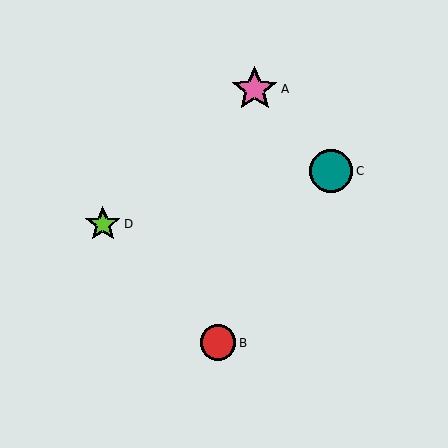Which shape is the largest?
The pink star (labeled A) is the largest.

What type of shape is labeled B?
Shape B is a red circle.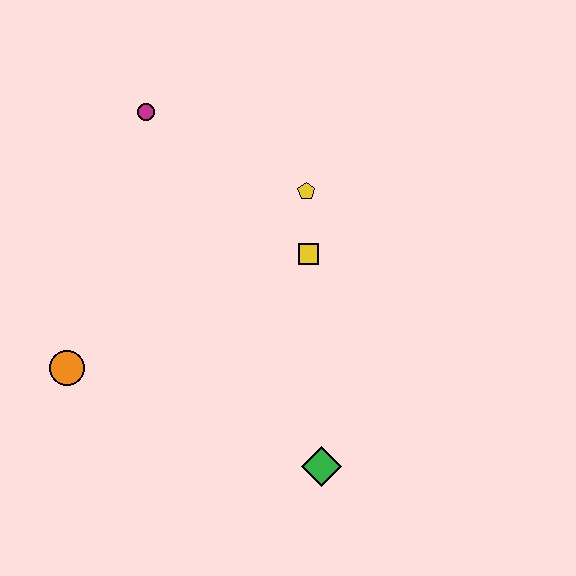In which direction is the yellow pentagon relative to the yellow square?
The yellow pentagon is above the yellow square.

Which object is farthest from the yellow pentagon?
The orange circle is farthest from the yellow pentagon.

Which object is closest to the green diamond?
The yellow square is closest to the green diamond.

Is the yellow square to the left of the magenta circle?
No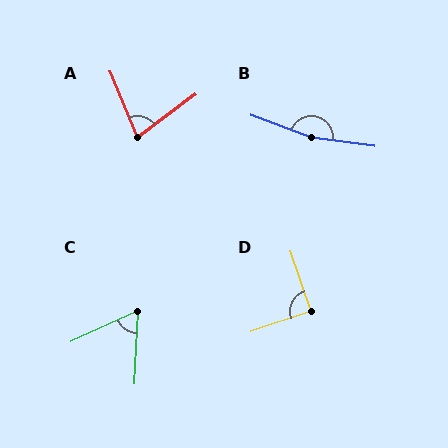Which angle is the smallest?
C, at approximately 63 degrees.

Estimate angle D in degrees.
Approximately 90 degrees.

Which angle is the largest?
B, at approximately 167 degrees.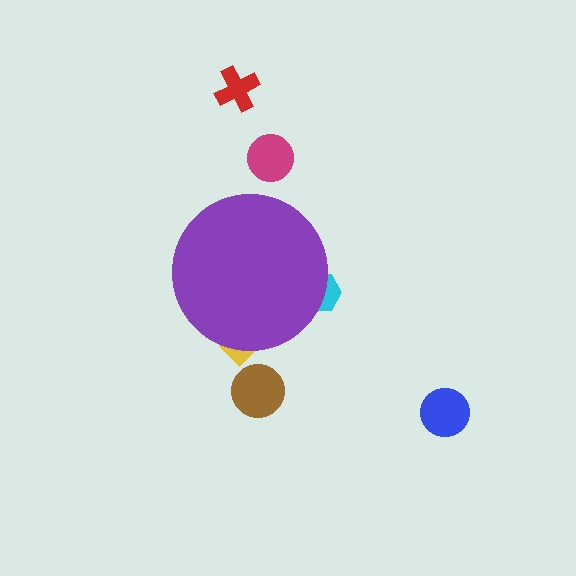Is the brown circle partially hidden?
No, the brown circle is fully visible.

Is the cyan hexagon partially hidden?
Yes, the cyan hexagon is partially hidden behind the purple circle.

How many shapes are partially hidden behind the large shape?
2 shapes are partially hidden.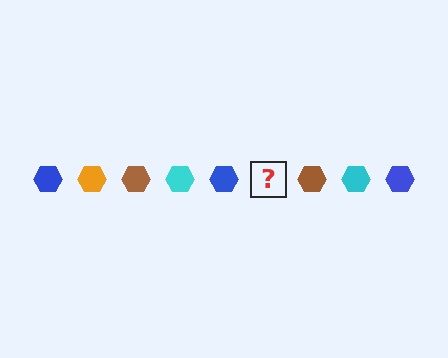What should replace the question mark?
The question mark should be replaced with an orange hexagon.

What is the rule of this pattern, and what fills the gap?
The rule is that the pattern cycles through blue, orange, brown, cyan hexagons. The gap should be filled with an orange hexagon.